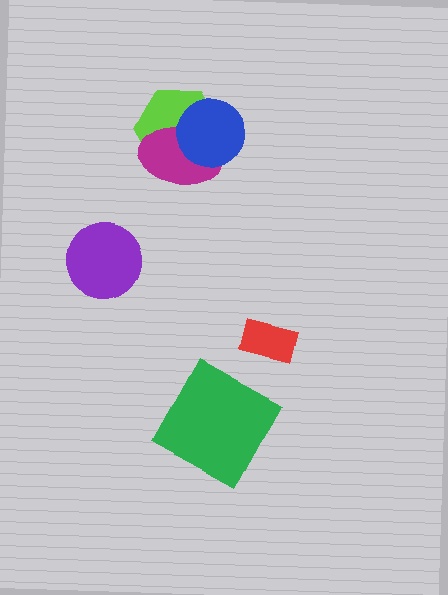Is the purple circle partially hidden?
No, no other shape covers it.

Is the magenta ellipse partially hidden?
Yes, it is partially covered by another shape.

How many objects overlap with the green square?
0 objects overlap with the green square.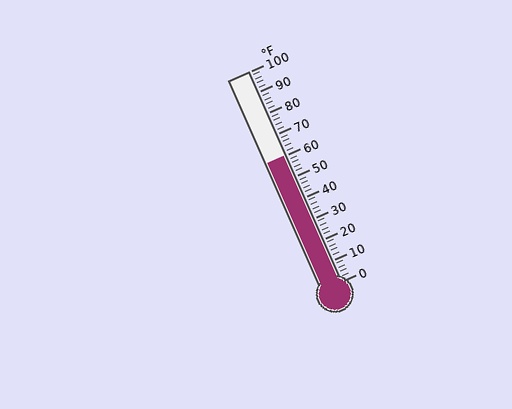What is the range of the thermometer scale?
The thermometer scale ranges from 0°F to 100°F.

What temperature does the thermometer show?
The thermometer shows approximately 60°F.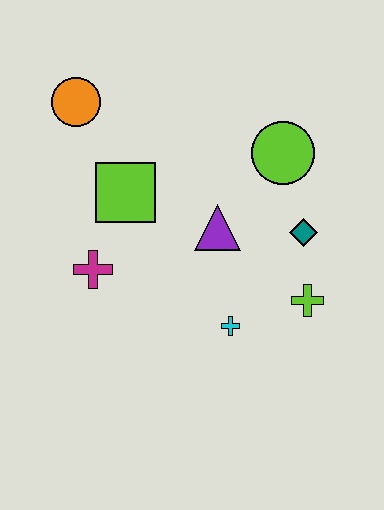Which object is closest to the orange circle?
The lime square is closest to the orange circle.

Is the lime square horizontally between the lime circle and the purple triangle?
No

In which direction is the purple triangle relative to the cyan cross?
The purple triangle is above the cyan cross.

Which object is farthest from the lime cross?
The orange circle is farthest from the lime cross.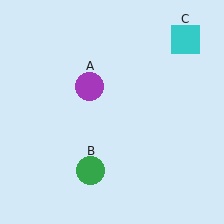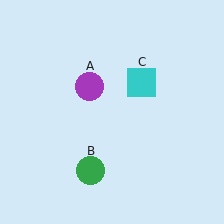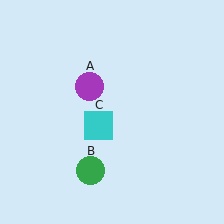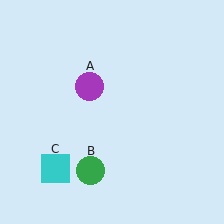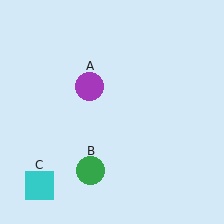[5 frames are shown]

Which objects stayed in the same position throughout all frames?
Purple circle (object A) and green circle (object B) remained stationary.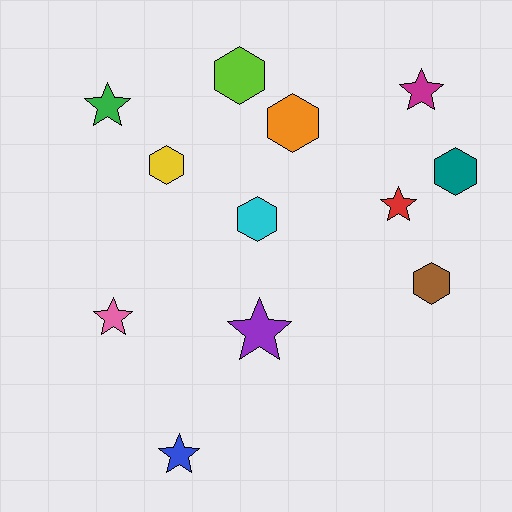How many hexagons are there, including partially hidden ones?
There are 6 hexagons.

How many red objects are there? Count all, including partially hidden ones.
There is 1 red object.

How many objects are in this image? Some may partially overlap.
There are 12 objects.